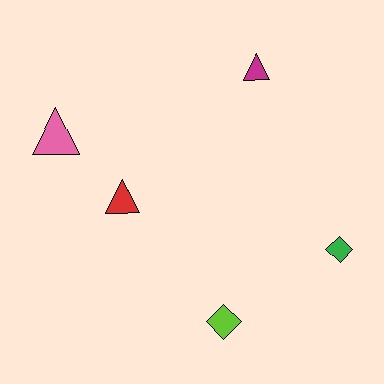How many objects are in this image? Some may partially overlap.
There are 5 objects.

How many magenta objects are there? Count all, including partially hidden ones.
There is 1 magenta object.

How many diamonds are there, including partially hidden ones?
There are 2 diamonds.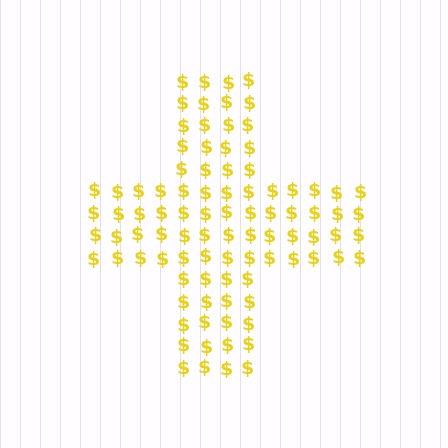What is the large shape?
The large shape is a cross.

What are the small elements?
The small elements are dollar signs.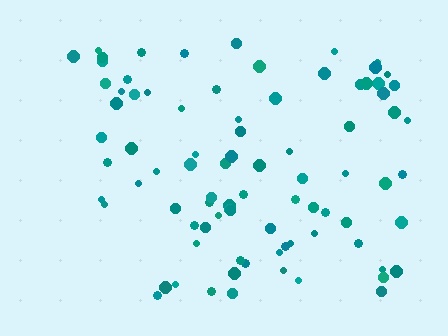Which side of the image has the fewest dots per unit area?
The left.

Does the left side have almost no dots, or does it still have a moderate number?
Still a moderate number, just noticeably fewer than the right.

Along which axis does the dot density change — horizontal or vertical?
Horizontal.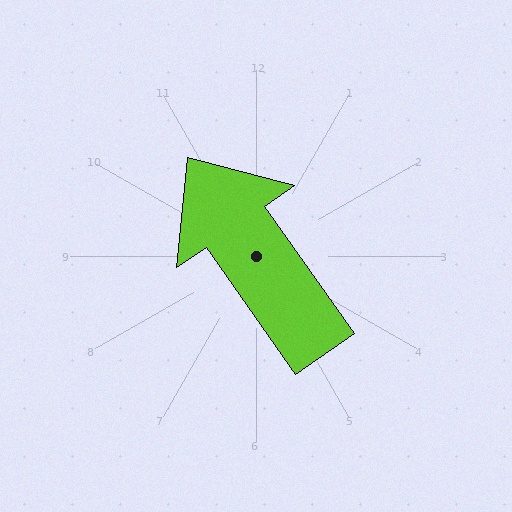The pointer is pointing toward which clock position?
Roughly 11 o'clock.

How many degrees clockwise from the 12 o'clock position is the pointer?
Approximately 325 degrees.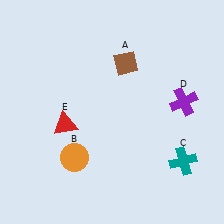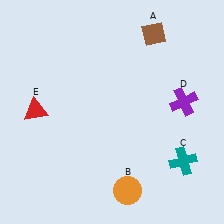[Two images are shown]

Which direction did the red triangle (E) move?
The red triangle (E) moved left.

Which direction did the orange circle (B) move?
The orange circle (B) moved right.